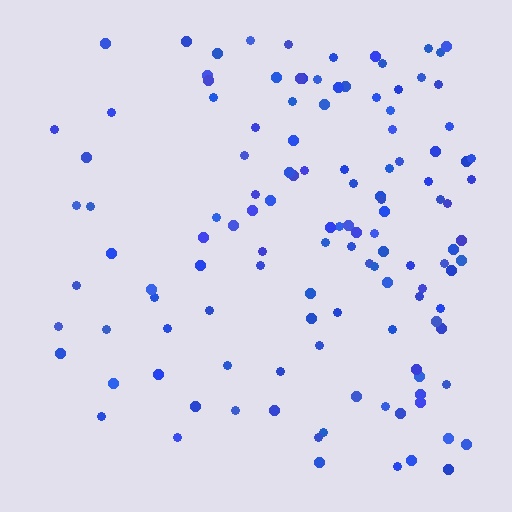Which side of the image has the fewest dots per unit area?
The left.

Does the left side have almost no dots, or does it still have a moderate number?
Still a moderate number, just noticeably fewer than the right.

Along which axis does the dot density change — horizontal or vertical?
Horizontal.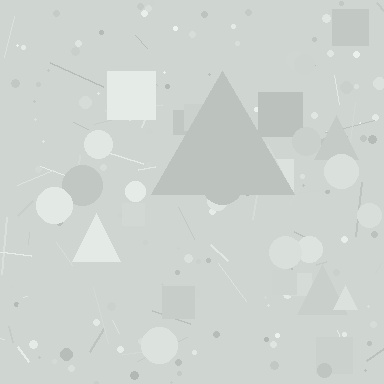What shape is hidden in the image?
A triangle is hidden in the image.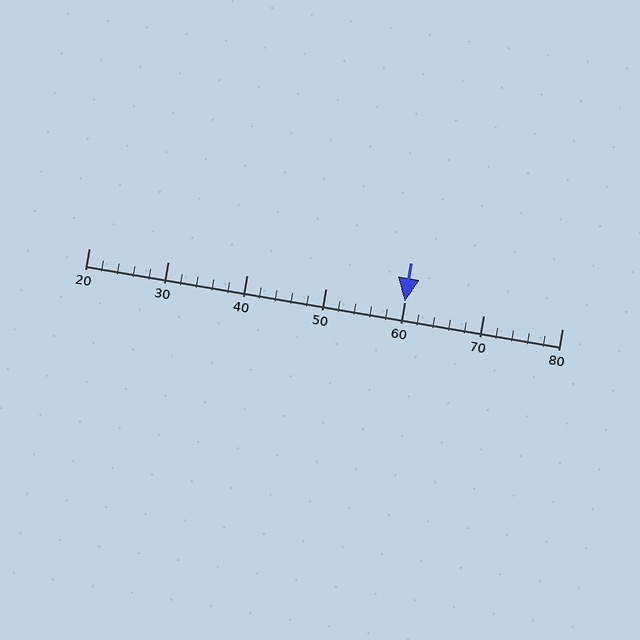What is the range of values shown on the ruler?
The ruler shows values from 20 to 80.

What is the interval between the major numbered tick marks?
The major tick marks are spaced 10 units apart.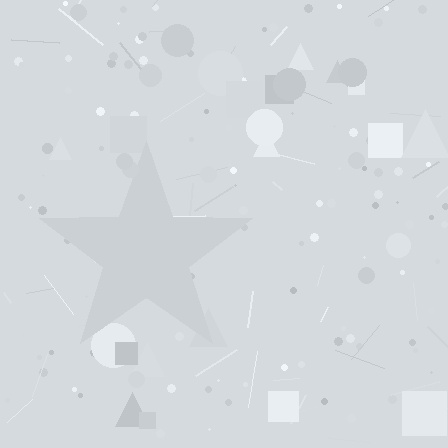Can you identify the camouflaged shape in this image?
The camouflaged shape is a star.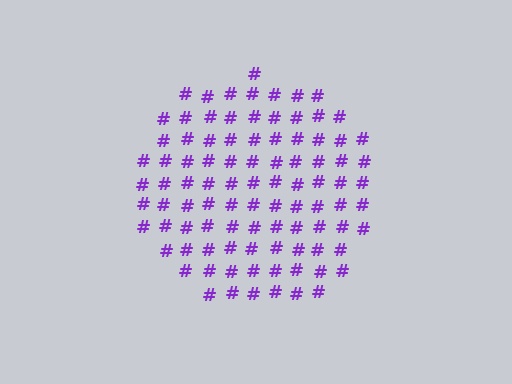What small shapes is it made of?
It is made of small hash symbols.